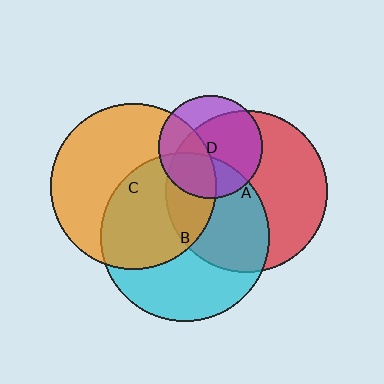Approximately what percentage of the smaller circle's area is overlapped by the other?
Approximately 40%.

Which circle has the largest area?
Circle B (cyan).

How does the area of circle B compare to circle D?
Approximately 2.7 times.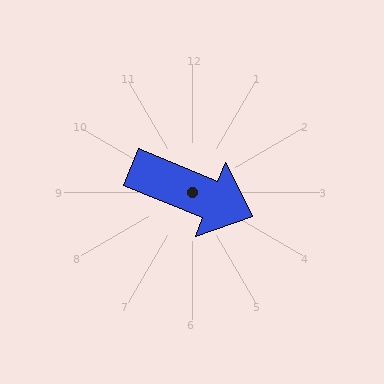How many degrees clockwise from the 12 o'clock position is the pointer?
Approximately 112 degrees.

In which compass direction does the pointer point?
East.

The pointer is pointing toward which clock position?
Roughly 4 o'clock.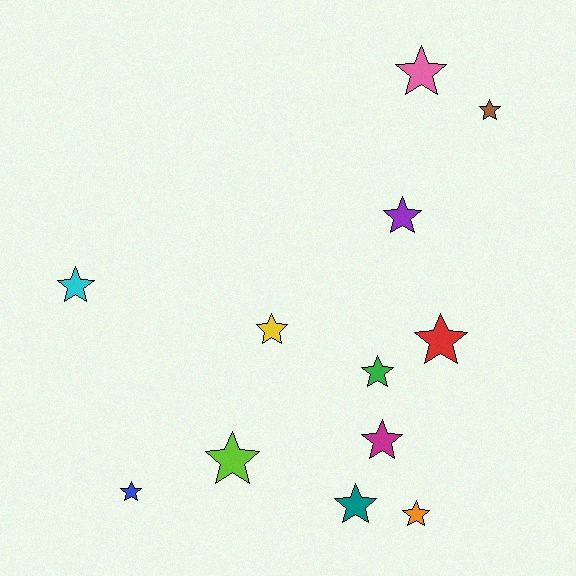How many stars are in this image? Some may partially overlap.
There are 12 stars.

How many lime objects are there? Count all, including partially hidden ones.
There is 1 lime object.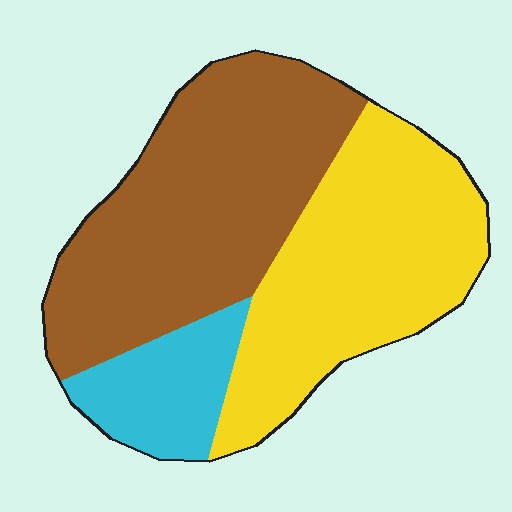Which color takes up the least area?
Cyan, at roughly 15%.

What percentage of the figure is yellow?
Yellow covers 40% of the figure.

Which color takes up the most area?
Brown, at roughly 45%.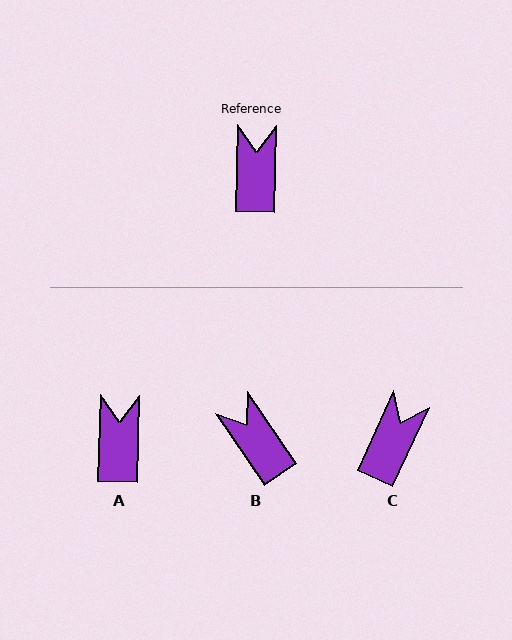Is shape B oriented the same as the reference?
No, it is off by about 36 degrees.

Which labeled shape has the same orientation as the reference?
A.